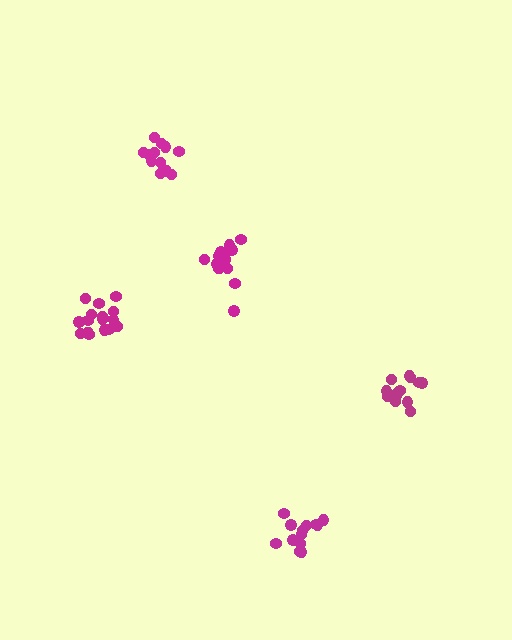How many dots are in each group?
Group 1: 12 dots, Group 2: 18 dots, Group 3: 13 dots, Group 4: 13 dots, Group 5: 18 dots (74 total).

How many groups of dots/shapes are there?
There are 5 groups.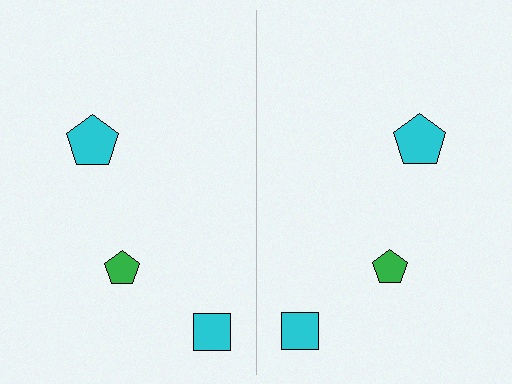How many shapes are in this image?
There are 6 shapes in this image.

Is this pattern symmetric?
Yes, this pattern has bilateral (reflection) symmetry.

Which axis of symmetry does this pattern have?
The pattern has a vertical axis of symmetry running through the center of the image.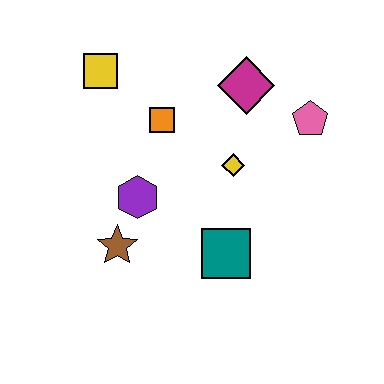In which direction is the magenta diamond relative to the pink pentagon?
The magenta diamond is to the left of the pink pentagon.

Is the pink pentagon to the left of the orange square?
No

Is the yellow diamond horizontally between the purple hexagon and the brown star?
No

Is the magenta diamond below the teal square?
No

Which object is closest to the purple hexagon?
The brown star is closest to the purple hexagon.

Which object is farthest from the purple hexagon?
The pink pentagon is farthest from the purple hexagon.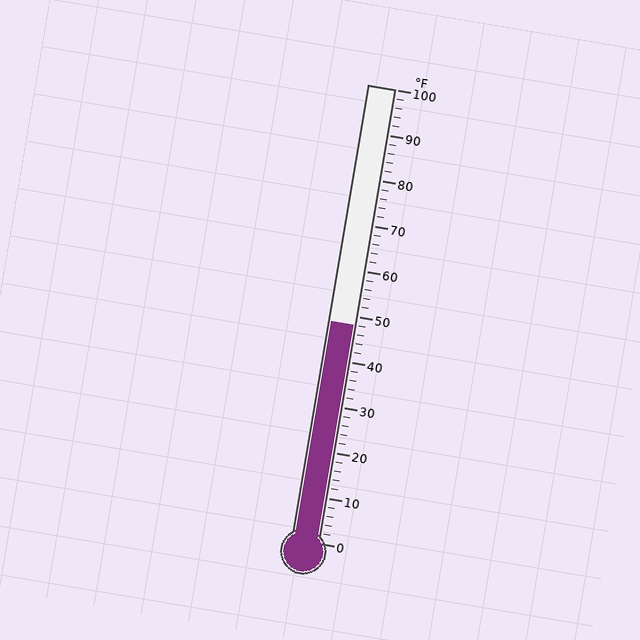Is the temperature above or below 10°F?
The temperature is above 10°F.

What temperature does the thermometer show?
The thermometer shows approximately 48°F.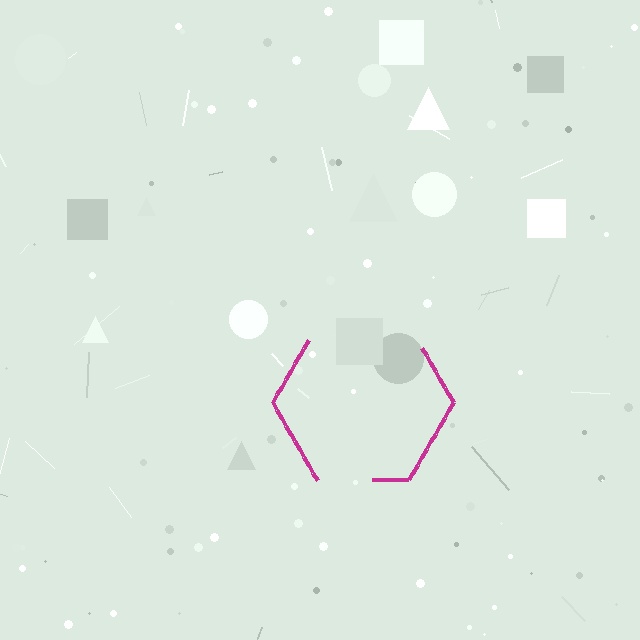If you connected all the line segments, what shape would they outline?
They would outline a hexagon.